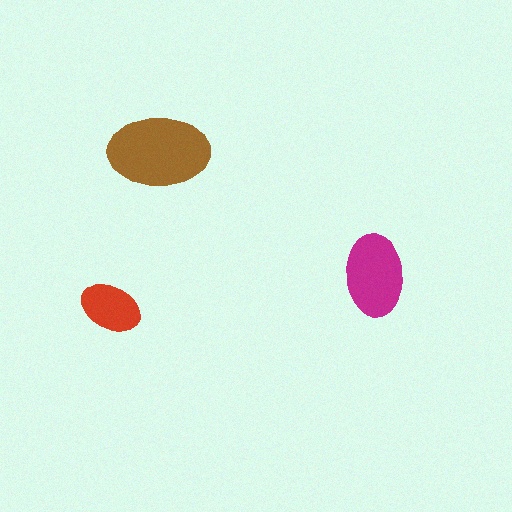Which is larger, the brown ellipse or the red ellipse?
The brown one.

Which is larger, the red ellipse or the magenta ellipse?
The magenta one.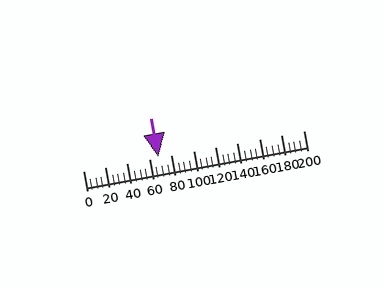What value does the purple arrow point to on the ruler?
The purple arrow points to approximately 68.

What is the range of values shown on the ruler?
The ruler shows values from 0 to 200.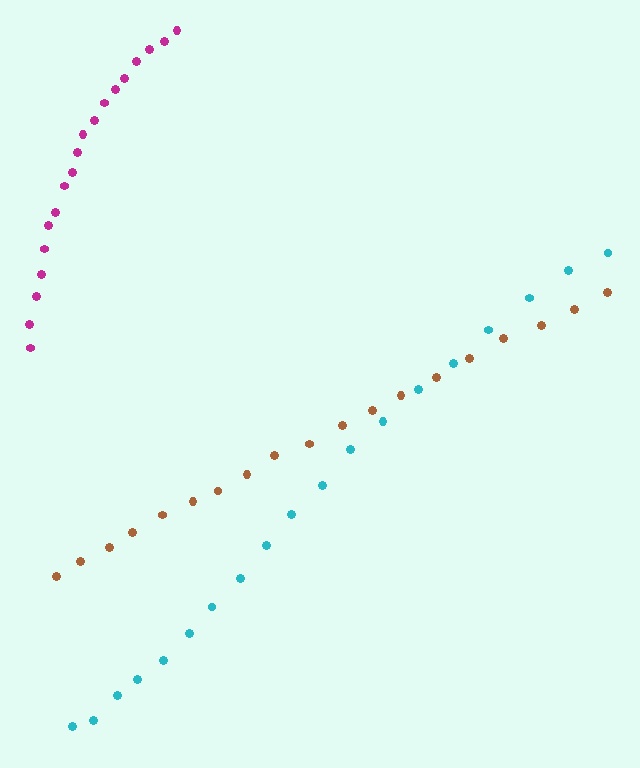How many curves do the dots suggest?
There are 3 distinct paths.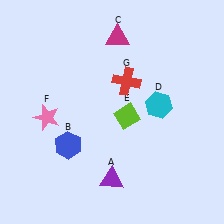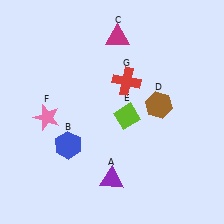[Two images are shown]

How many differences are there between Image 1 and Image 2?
There is 1 difference between the two images.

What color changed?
The hexagon (D) changed from cyan in Image 1 to brown in Image 2.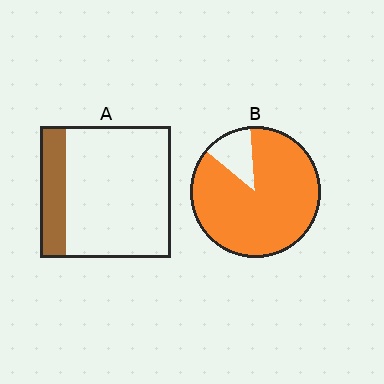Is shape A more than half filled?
No.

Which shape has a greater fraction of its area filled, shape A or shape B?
Shape B.